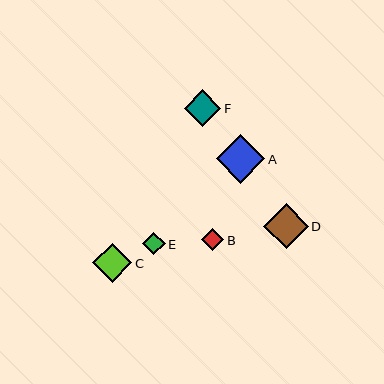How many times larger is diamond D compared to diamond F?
Diamond D is approximately 1.2 times the size of diamond F.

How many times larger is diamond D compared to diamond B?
Diamond D is approximately 2.0 times the size of diamond B.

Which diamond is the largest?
Diamond A is the largest with a size of approximately 48 pixels.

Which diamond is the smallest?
Diamond B is the smallest with a size of approximately 22 pixels.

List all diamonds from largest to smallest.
From largest to smallest: A, D, C, F, E, B.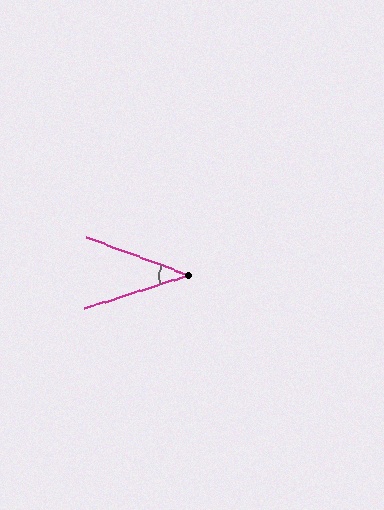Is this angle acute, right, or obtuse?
It is acute.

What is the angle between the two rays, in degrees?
Approximately 38 degrees.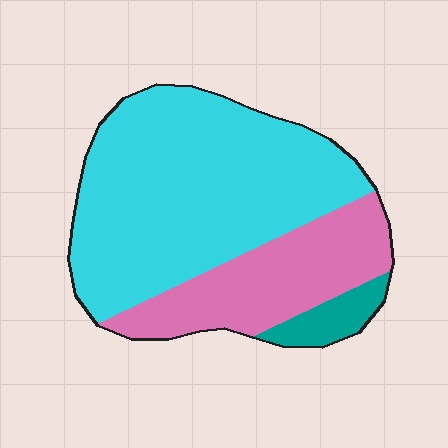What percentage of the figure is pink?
Pink covers 29% of the figure.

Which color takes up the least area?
Teal, at roughly 5%.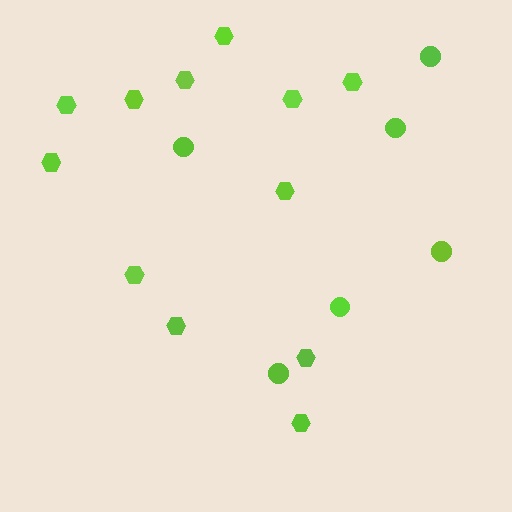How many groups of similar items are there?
There are 2 groups: one group of circles (6) and one group of hexagons (12).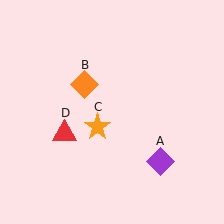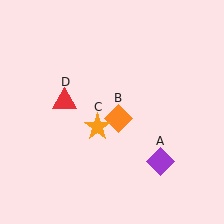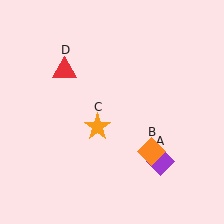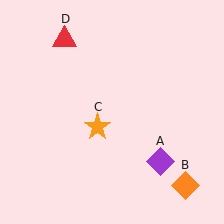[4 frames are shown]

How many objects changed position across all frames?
2 objects changed position: orange diamond (object B), red triangle (object D).